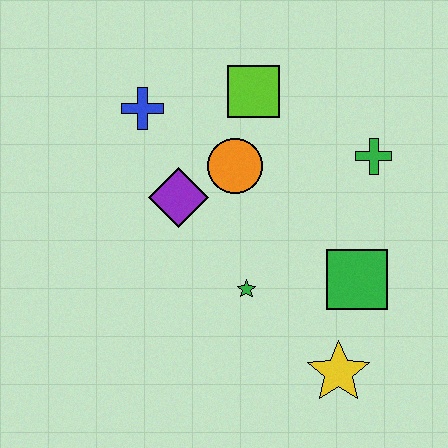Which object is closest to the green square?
The yellow star is closest to the green square.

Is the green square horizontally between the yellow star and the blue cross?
No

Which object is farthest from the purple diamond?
The yellow star is farthest from the purple diamond.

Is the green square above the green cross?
No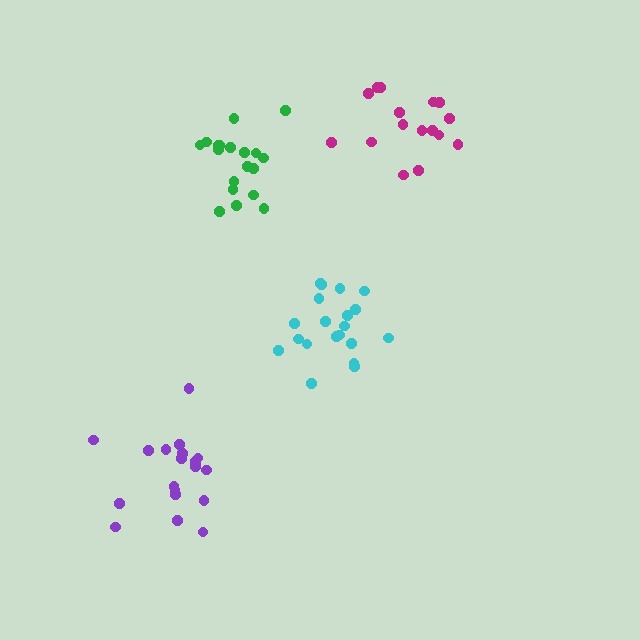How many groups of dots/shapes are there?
There are 4 groups.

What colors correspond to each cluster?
The clusters are colored: purple, cyan, magenta, green.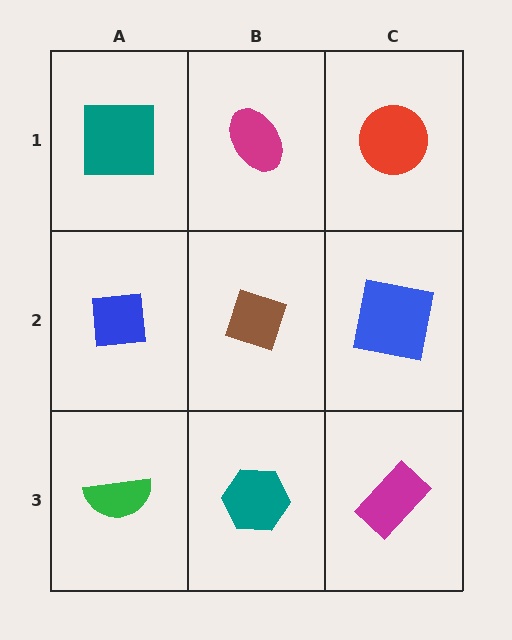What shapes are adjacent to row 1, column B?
A brown diamond (row 2, column B), a teal square (row 1, column A), a red circle (row 1, column C).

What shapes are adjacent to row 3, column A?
A blue square (row 2, column A), a teal hexagon (row 3, column B).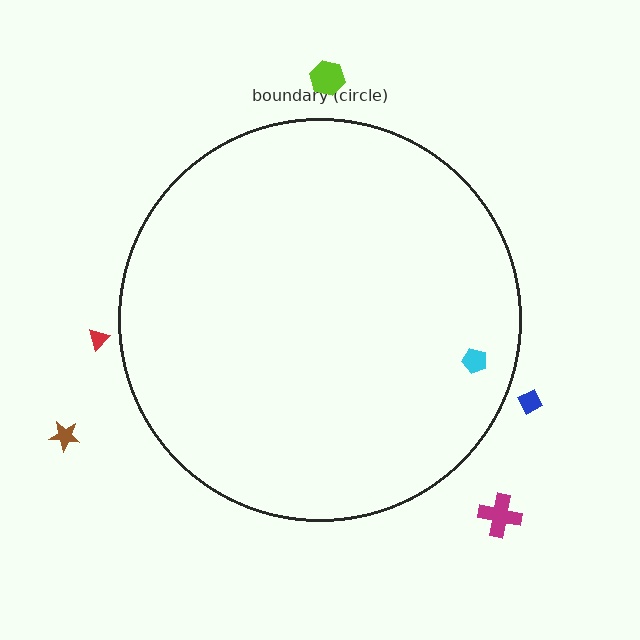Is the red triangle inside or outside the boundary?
Outside.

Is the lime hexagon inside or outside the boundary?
Outside.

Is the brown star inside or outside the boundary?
Outside.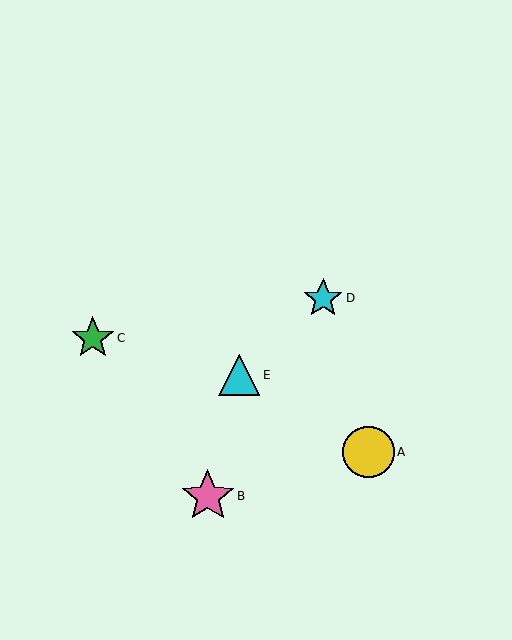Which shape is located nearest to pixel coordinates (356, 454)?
The yellow circle (labeled A) at (368, 452) is nearest to that location.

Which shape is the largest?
The pink star (labeled B) is the largest.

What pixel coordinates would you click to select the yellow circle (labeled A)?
Click at (368, 452) to select the yellow circle A.